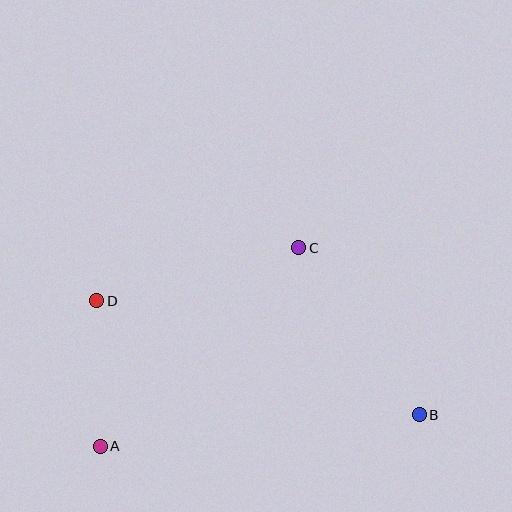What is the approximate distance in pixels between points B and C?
The distance between B and C is approximately 206 pixels.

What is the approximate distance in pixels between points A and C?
The distance between A and C is approximately 280 pixels.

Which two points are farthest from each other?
Points B and D are farthest from each other.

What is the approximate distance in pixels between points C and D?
The distance between C and D is approximately 209 pixels.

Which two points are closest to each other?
Points A and D are closest to each other.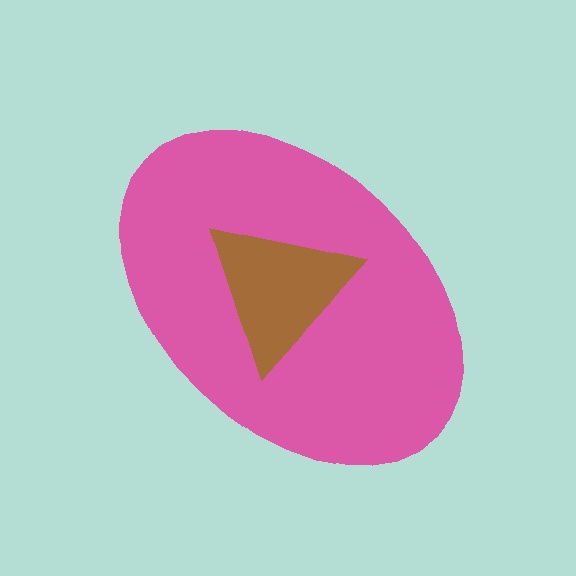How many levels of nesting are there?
2.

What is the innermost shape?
The brown triangle.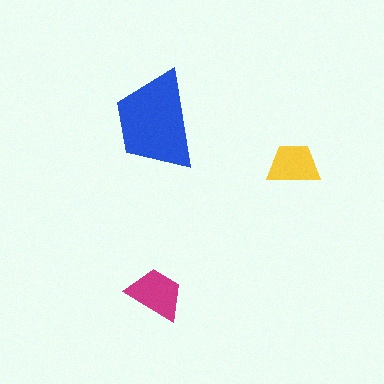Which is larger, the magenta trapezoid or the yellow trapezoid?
The magenta one.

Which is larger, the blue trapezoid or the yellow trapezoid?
The blue one.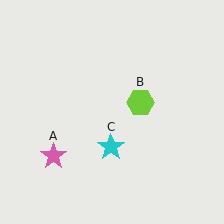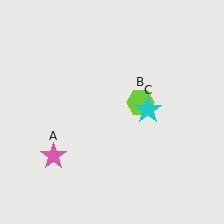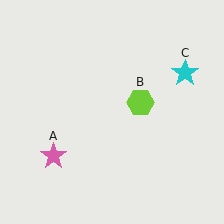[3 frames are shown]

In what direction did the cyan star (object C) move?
The cyan star (object C) moved up and to the right.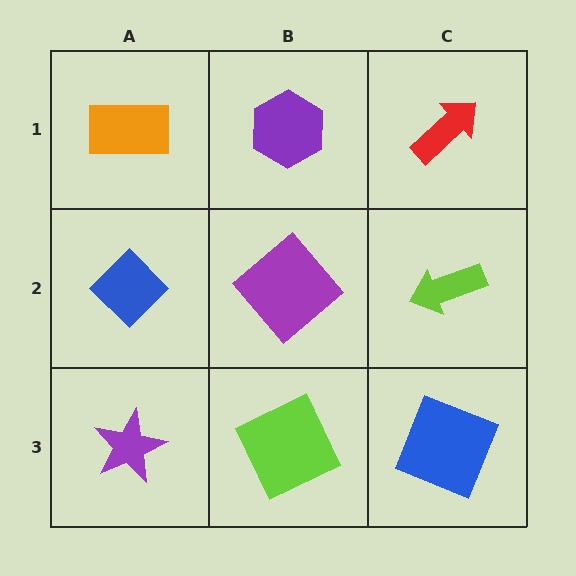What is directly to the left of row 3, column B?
A purple star.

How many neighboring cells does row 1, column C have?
2.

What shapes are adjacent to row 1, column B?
A purple diamond (row 2, column B), an orange rectangle (row 1, column A), a red arrow (row 1, column C).